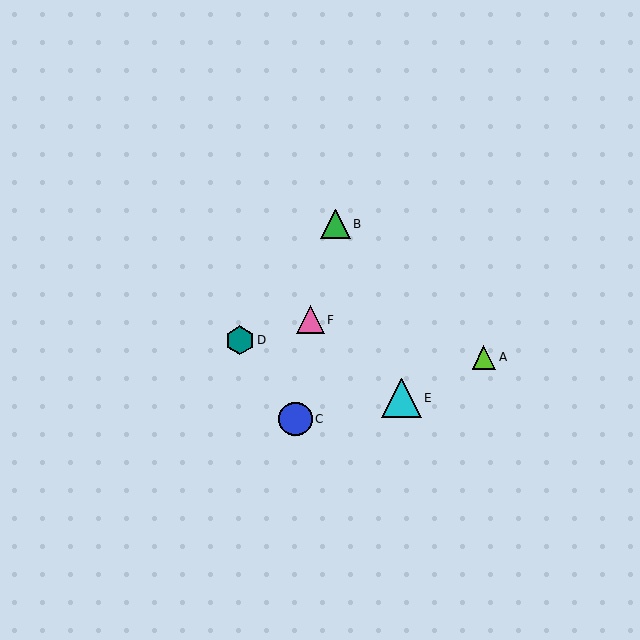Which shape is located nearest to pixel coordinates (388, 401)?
The cyan triangle (labeled E) at (402, 398) is nearest to that location.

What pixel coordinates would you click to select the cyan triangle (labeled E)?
Click at (402, 398) to select the cyan triangle E.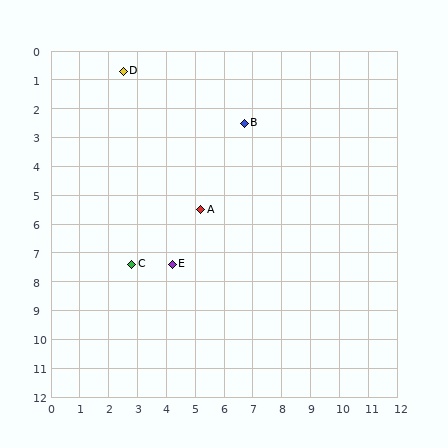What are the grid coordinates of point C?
Point C is at approximately (2.8, 7.4).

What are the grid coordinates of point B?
Point B is at approximately (6.7, 2.5).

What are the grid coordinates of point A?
Point A is at approximately (5.2, 5.5).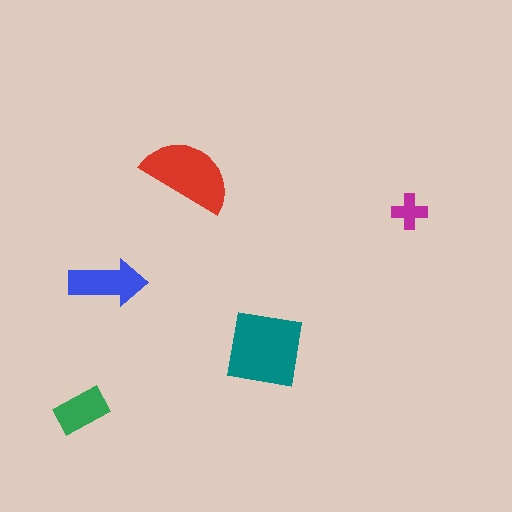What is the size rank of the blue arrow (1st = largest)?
3rd.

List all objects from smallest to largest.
The magenta cross, the green rectangle, the blue arrow, the red semicircle, the teal square.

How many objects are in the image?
There are 5 objects in the image.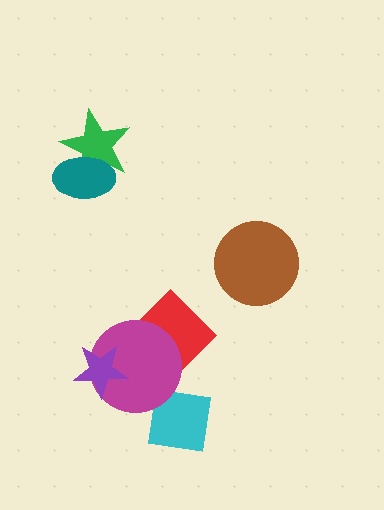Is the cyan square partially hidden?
Yes, it is partially covered by another shape.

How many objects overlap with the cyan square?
1 object overlaps with the cyan square.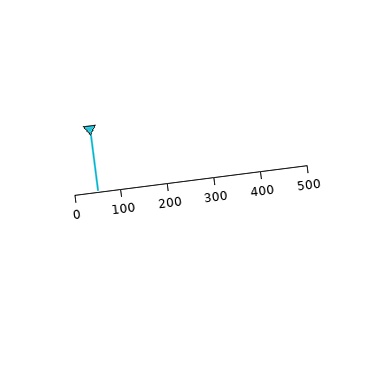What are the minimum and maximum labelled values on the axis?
The axis runs from 0 to 500.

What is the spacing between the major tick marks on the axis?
The major ticks are spaced 100 apart.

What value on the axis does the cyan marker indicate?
The marker indicates approximately 50.